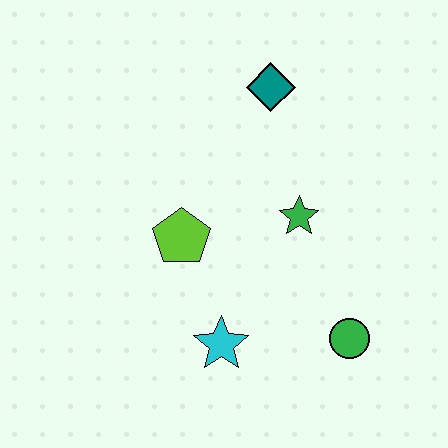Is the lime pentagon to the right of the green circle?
No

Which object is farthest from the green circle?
The teal diamond is farthest from the green circle.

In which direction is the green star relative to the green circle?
The green star is above the green circle.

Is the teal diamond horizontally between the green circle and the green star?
No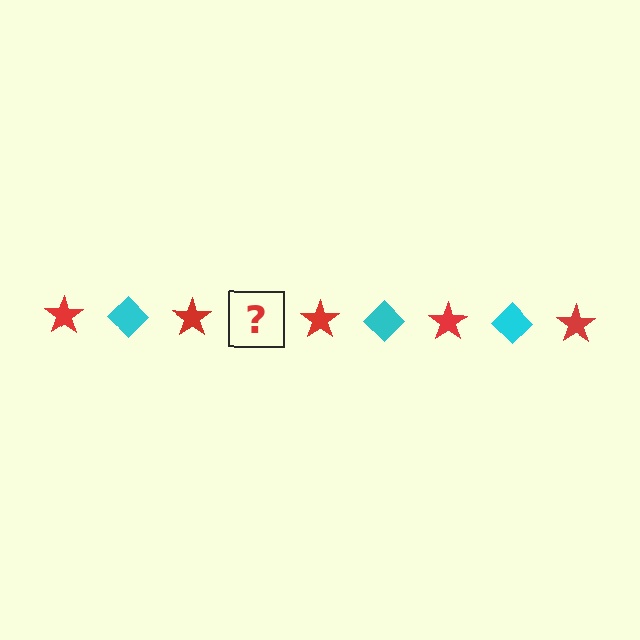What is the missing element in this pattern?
The missing element is a cyan diamond.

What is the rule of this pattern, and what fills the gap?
The rule is that the pattern alternates between red star and cyan diamond. The gap should be filled with a cyan diamond.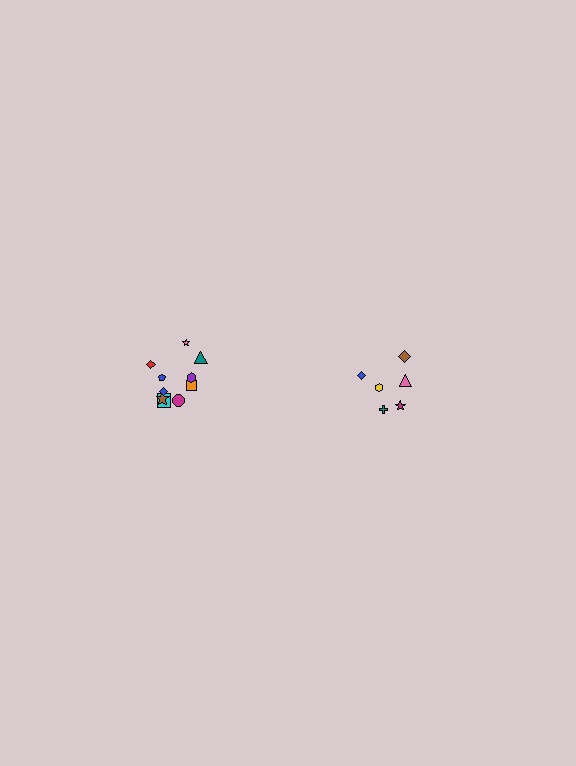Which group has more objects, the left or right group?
The left group.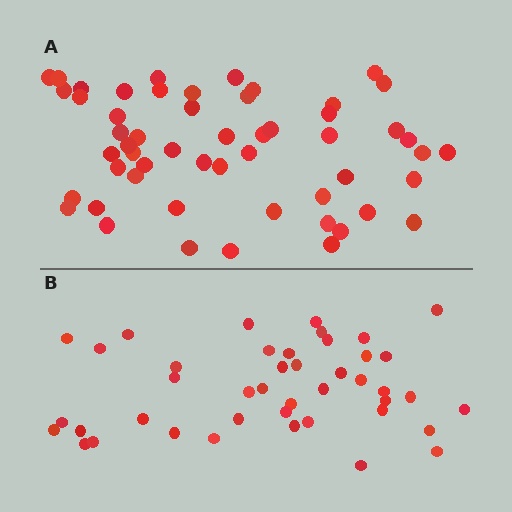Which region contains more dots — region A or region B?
Region A (the top region) has more dots.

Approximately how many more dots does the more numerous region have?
Region A has roughly 12 or so more dots than region B.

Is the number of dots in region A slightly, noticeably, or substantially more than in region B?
Region A has noticeably more, but not dramatically so. The ratio is roughly 1.3 to 1.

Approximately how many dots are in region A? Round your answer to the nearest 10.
About 50 dots. (The exact count is 54, which rounds to 50.)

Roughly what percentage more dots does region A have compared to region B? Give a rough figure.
About 25% more.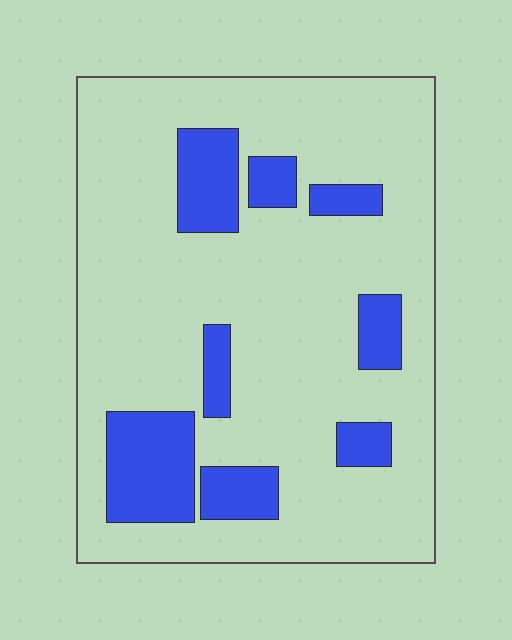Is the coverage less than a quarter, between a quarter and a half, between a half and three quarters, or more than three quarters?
Less than a quarter.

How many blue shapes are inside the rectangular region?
8.